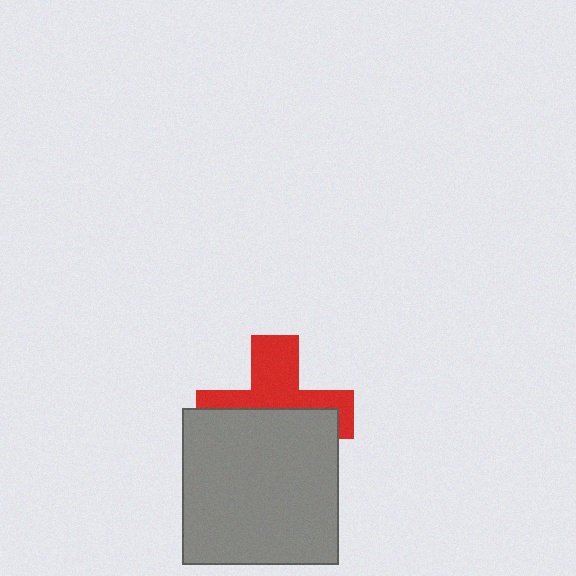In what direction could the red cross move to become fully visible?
The red cross could move up. That would shift it out from behind the gray square entirely.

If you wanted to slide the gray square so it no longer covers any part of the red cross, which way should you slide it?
Slide it down — that is the most direct way to separate the two shapes.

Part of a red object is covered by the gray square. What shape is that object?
It is a cross.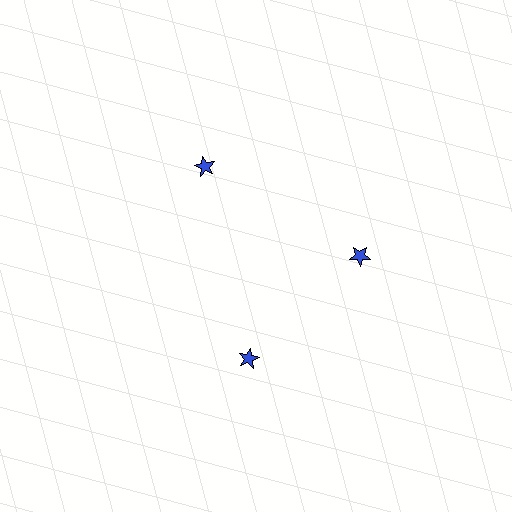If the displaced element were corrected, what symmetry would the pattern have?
It would have 3-fold rotational symmetry — the pattern would map onto itself every 120 degrees.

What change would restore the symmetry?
The symmetry would be restored by rotating it back into even spacing with its neighbors so that all 3 stars sit at equal angles and equal distance from the center.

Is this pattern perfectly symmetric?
No. The 3 blue stars are arranged in a ring, but one element near the 7 o'clock position is rotated out of alignment along the ring, breaking the 3-fold rotational symmetry.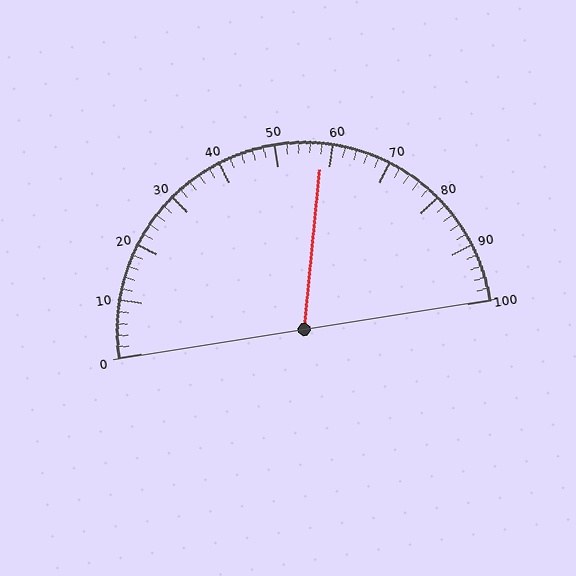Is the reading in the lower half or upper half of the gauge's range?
The reading is in the upper half of the range (0 to 100).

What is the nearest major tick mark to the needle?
The nearest major tick mark is 60.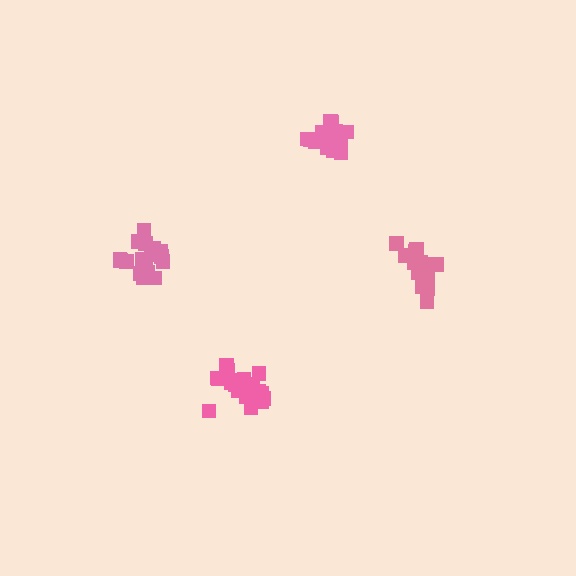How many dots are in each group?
Group 1: 19 dots, Group 2: 17 dots, Group 3: 17 dots, Group 4: 19 dots (72 total).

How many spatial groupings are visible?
There are 4 spatial groupings.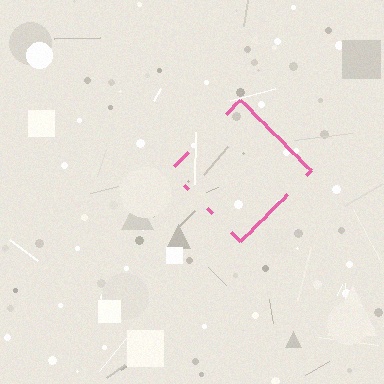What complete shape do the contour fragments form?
The contour fragments form a diamond.